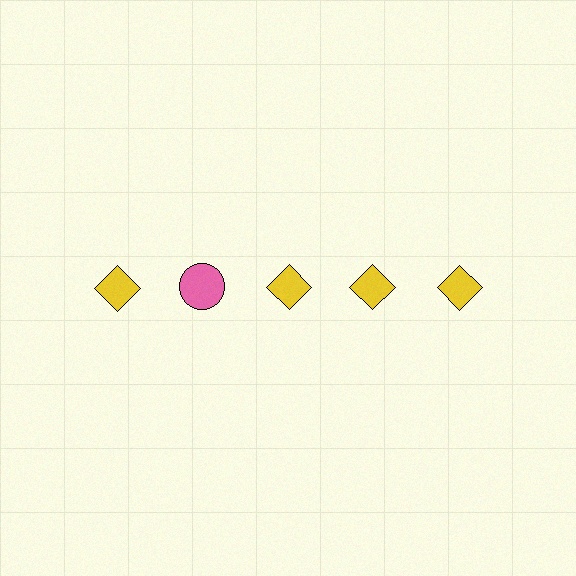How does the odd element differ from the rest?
It differs in both color (pink instead of yellow) and shape (circle instead of diamond).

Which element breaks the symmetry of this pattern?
The pink circle in the top row, second from left column breaks the symmetry. All other shapes are yellow diamonds.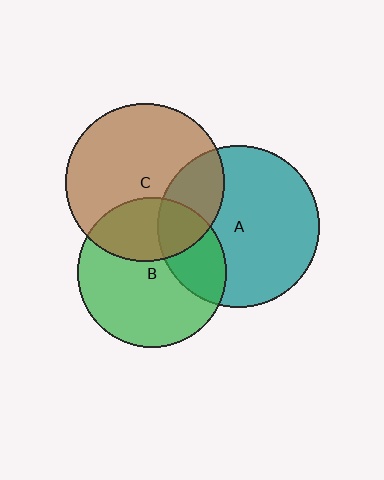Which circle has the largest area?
Circle A (teal).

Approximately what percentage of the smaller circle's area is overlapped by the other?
Approximately 25%.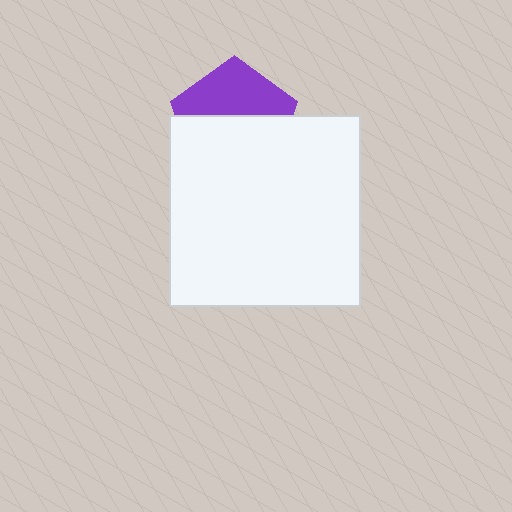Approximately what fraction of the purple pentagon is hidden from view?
Roughly 57% of the purple pentagon is hidden behind the white square.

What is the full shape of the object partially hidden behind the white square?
The partially hidden object is a purple pentagon.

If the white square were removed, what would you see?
You would see the complete purple pentagon.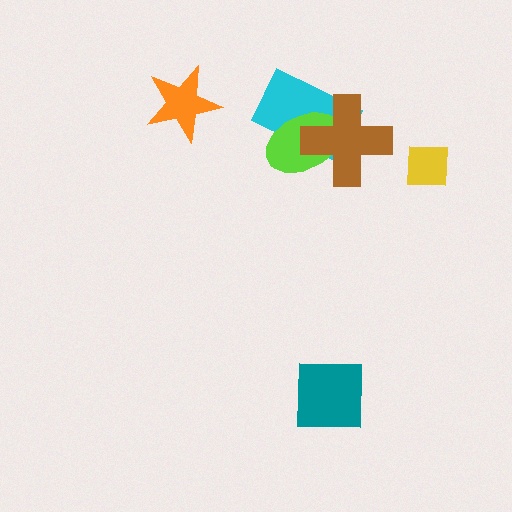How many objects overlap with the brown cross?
2 objects overlap with the brown cross.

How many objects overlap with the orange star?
0 objects overlap with the orange star.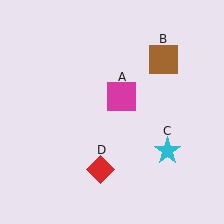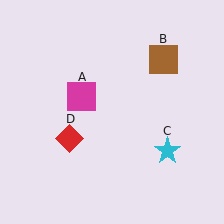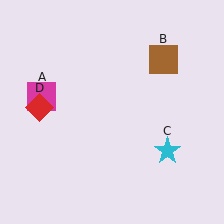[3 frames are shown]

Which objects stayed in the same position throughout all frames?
Brown square (object B) and cyan star (object C) remained stationary.